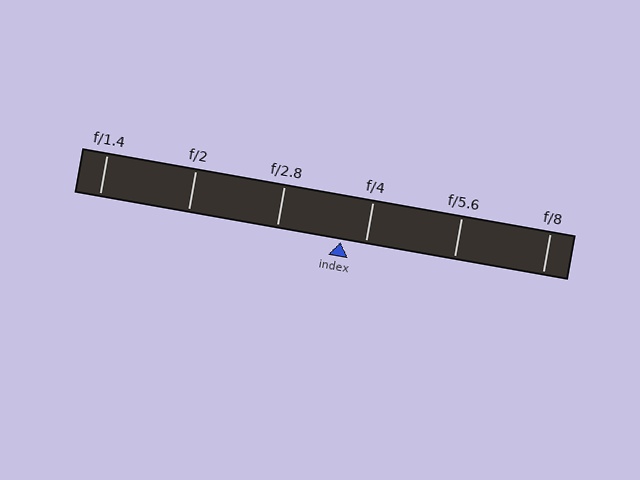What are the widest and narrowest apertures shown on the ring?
The widest aperture shown is f/1.4 and the narrowest is f/8.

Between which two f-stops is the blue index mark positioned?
The index mark is between f/2.8 and f/4.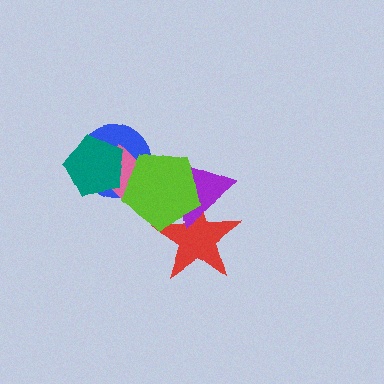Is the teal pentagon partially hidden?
No, no other shape covers it.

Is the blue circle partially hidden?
Yes, it is partially covered by another shape.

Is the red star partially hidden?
Yes, it is partially covered by another shape.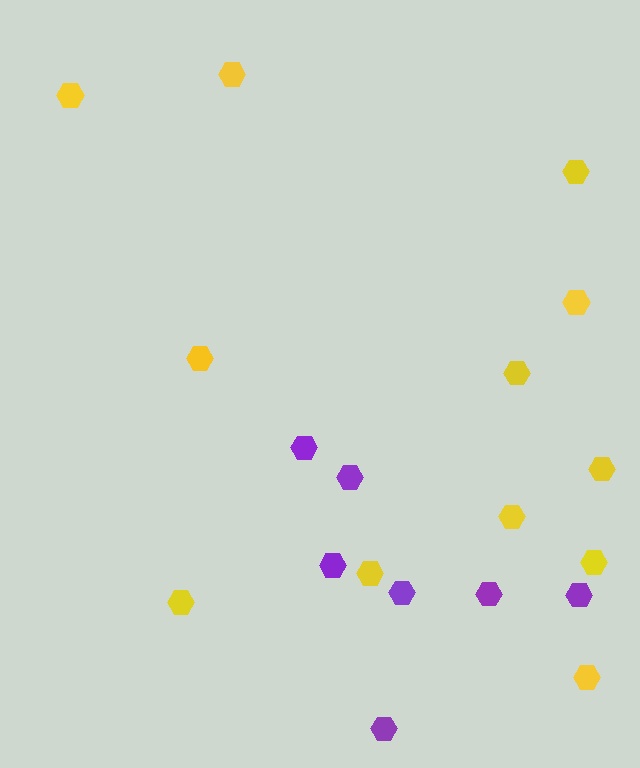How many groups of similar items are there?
There are 2 groups: one group of yellow hexagons (12) and one group of purple hexagons (7).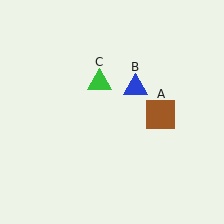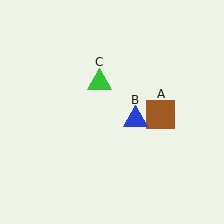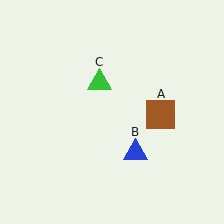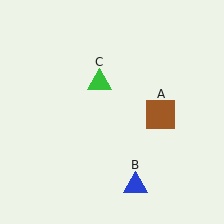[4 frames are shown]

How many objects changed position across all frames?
1 object changed position: blue triangle (object B).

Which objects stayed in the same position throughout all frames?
Brown square (object A) and green triangle (object C) remained stationary.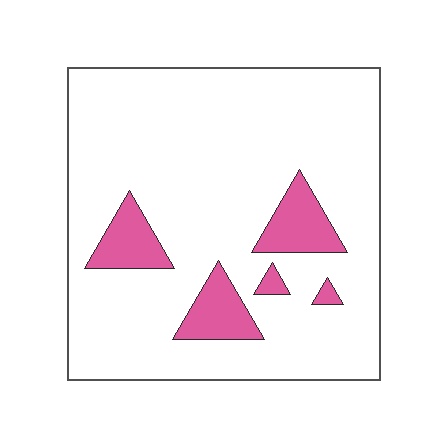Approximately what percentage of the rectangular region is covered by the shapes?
Approximately 15%.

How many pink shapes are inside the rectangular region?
5.